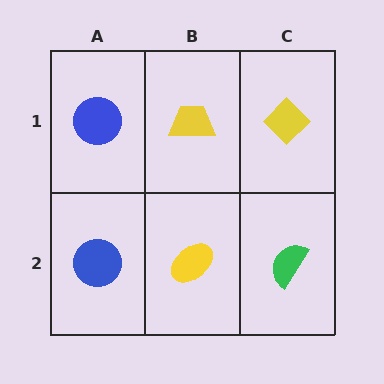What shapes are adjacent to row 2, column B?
A yellow trapezoid (row 1, column B), a blue circle (row 2, column A), a green semicircle (row 2, column C).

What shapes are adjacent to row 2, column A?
A blue circle (row 1, column A), a yellow ellipse (row 2, column B).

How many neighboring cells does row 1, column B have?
3.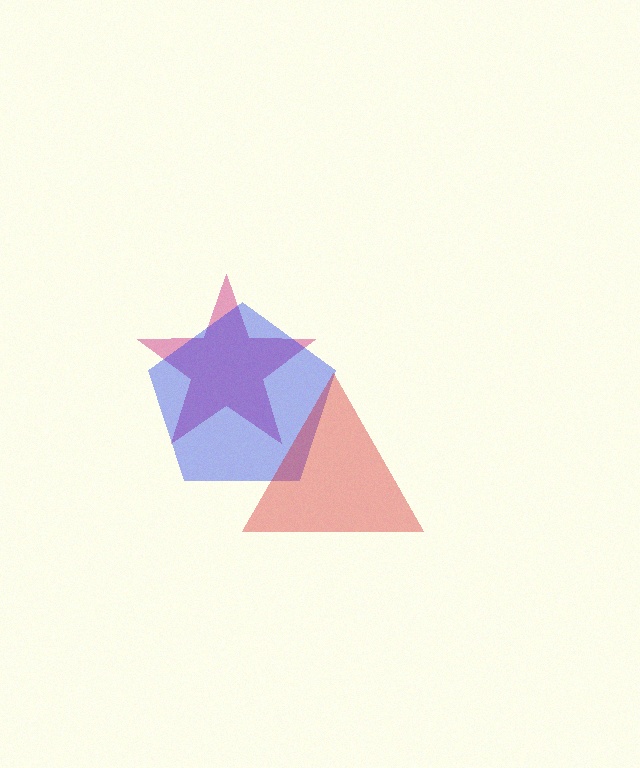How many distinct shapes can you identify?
There are 3 distinct shapes: a magenta star, a blue pentagon, a red triangle.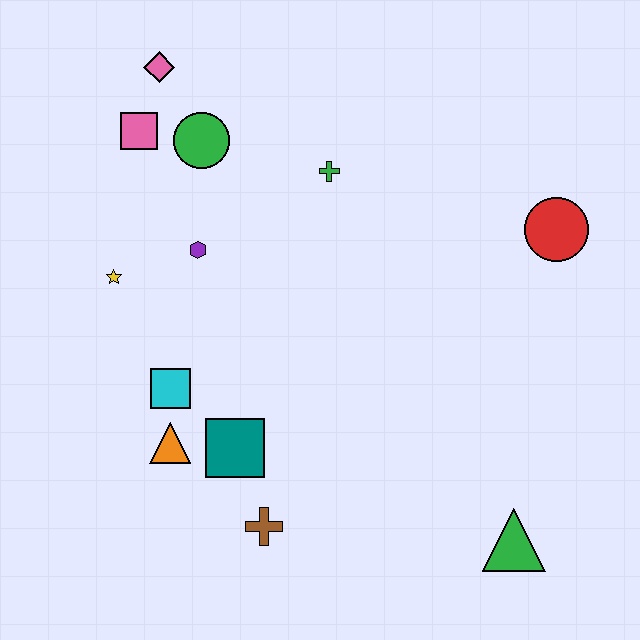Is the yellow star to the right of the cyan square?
No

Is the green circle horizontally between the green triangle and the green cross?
No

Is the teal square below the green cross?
Yes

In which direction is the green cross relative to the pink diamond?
The green cross is to the right of the pink diamond.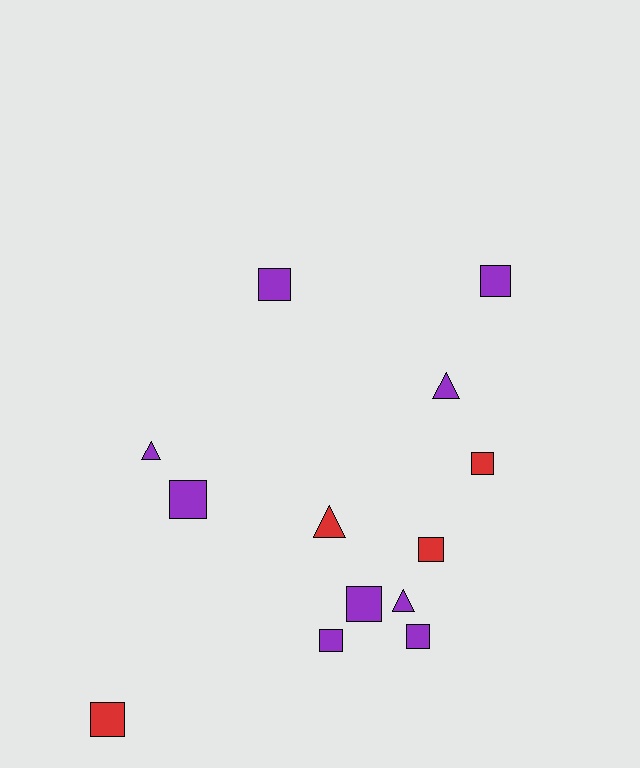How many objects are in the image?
There are 13 objects.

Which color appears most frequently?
Purple, with 9 objects.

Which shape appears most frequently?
Square, with 9 objects.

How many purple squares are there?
There are 6 purple squares.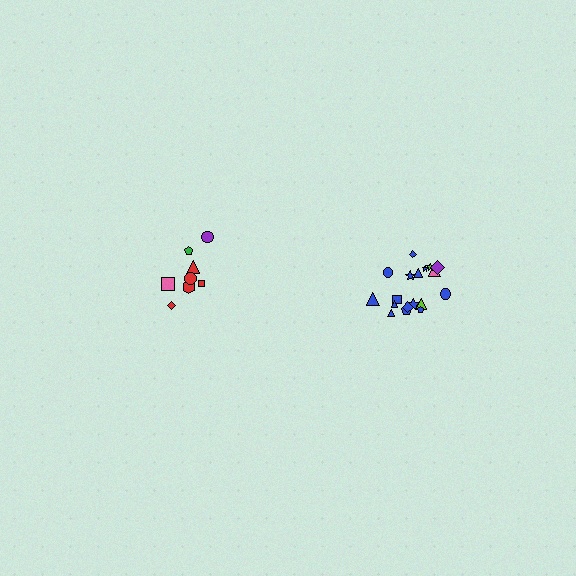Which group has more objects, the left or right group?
The right group.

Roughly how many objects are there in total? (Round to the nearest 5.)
Roughly 25 objects in total.